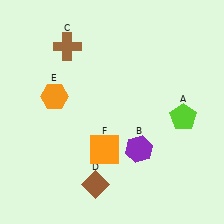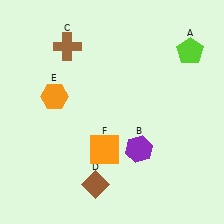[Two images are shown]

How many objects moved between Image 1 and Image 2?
1 object moved between the two images.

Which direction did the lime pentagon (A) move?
The lime pentagon (A) moved up.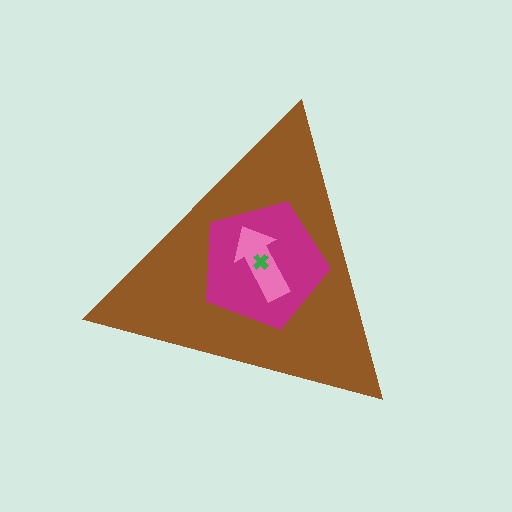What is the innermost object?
The green cross.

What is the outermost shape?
The brown triangle.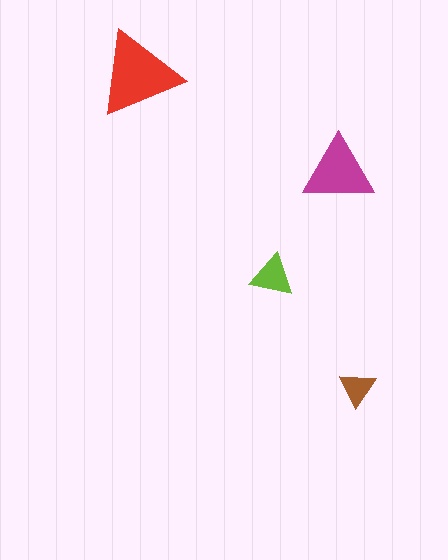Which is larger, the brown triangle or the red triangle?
The red one.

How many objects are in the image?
There are 4 objects in the image.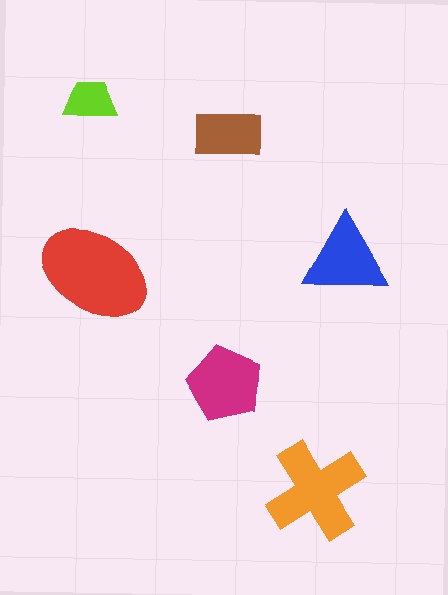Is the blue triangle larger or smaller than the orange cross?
Smaller.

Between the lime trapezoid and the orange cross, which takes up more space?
The orange cross.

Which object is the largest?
The red ellipse.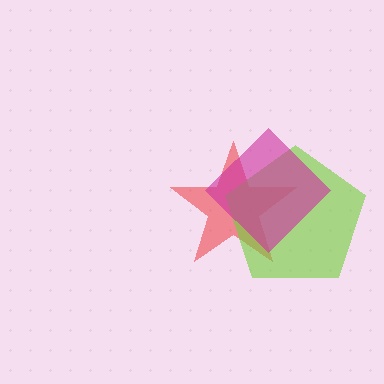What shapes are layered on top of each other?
The layered shapes are: a red star, a lime pentagon, a magenta diamond.